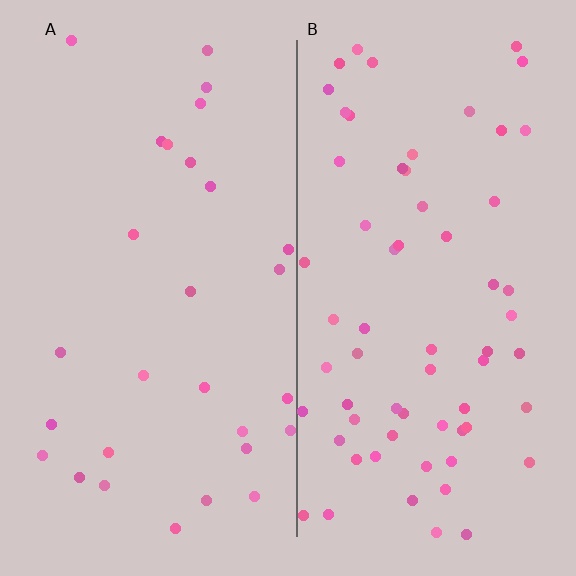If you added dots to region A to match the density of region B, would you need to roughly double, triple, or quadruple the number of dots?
Approximately double.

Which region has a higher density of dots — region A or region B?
B (the right).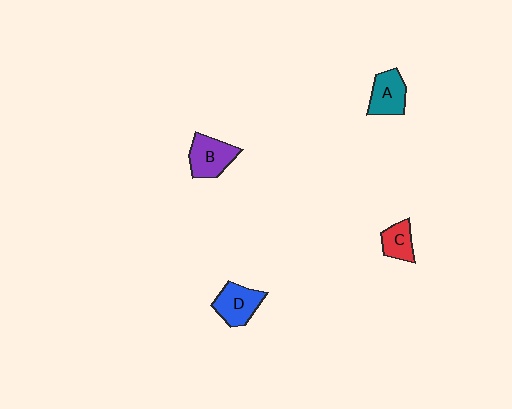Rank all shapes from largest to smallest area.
From largest to smallest: B (purple), D (blue), A (teal), C (red).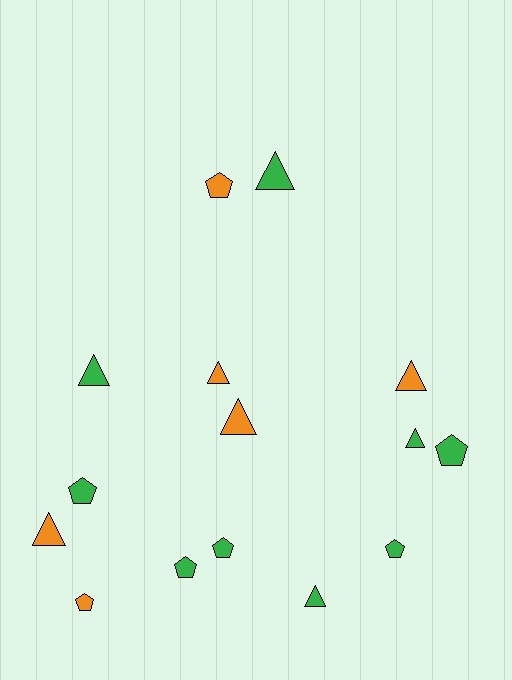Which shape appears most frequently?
Triangle, with 8 objects.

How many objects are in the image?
There are 15 objects.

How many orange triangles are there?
There are 4 orange triangles.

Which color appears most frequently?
Green, with 9 objects.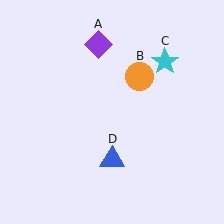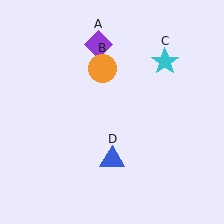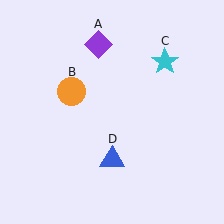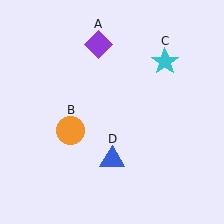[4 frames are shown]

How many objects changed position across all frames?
1 object changed position: orange circle (object B).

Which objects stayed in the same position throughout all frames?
Purple diamond (object A) and cyan star (object C) and blue triangle (object D) remained stationary.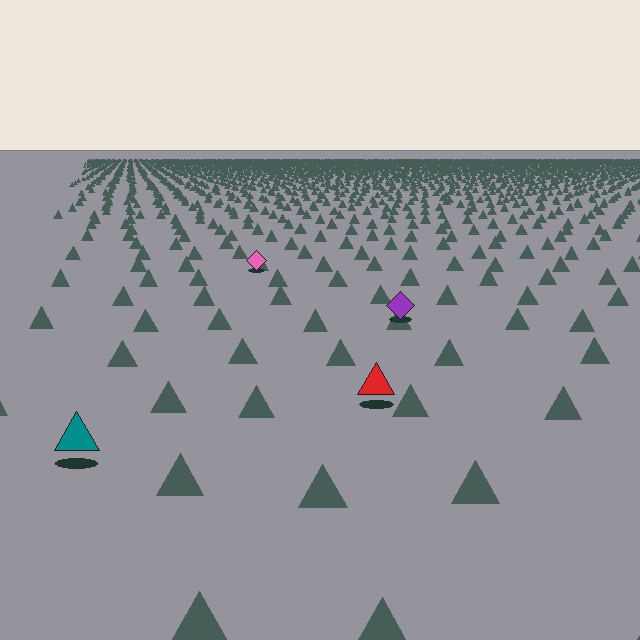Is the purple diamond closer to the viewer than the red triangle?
No. The red triangle is closer — you can tell from the texture gradient: the ground texture is coarser near it.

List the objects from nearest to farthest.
From nearest to farthest: the teal triangle, the red triangle, the purple diamond, the pink diamond.